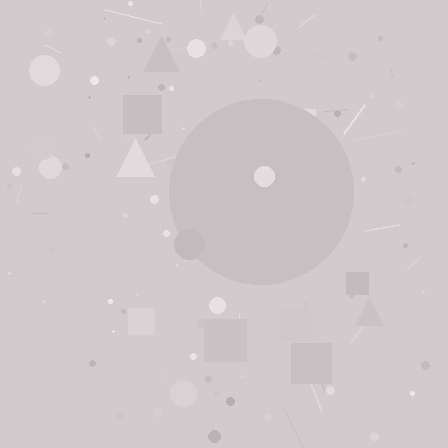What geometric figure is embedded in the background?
A circle is embedded in the background.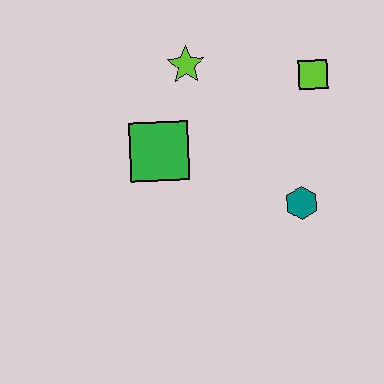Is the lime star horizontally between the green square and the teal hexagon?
Yes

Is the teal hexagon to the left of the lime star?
No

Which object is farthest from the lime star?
The teal hexagon is farthest from the lime star.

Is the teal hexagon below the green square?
Yes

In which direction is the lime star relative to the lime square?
The lime star is to the left of the lime square.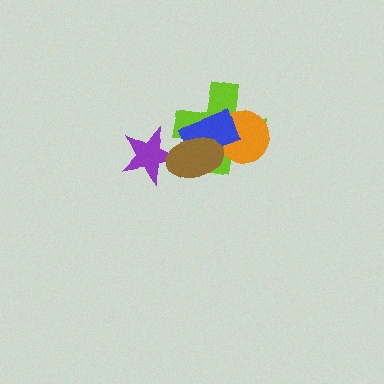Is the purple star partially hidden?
Yes, it is partially covered by another shape.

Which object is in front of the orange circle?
The blue rectangle is in front of the orange circle.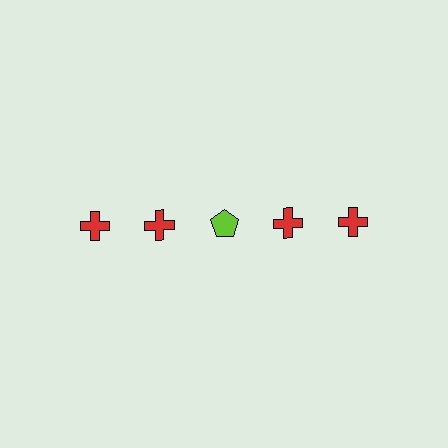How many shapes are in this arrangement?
There are 5 shapes arranged in a grid pattern.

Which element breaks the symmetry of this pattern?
The lime pentagon in the top row, center column breaks the symmetry. All other shapes are red crosses.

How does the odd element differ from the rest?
It differs in both color (lime instead of red) and shape (pentagon instead of cross).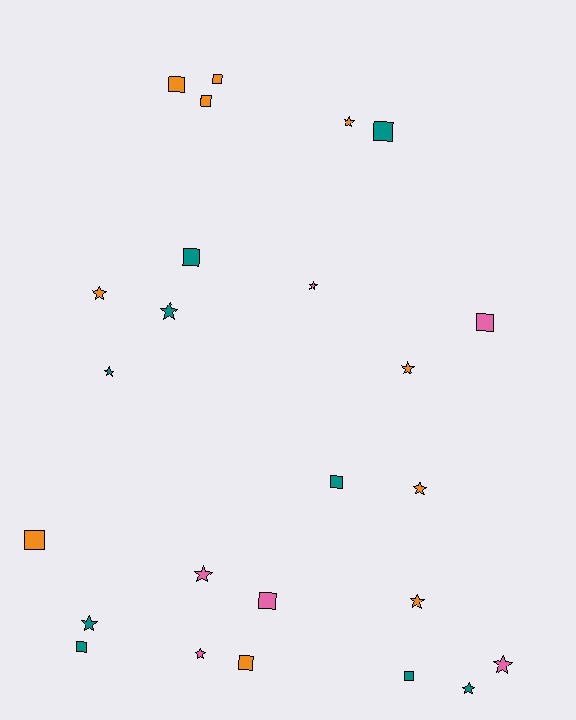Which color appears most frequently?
Orange, with 10 objects.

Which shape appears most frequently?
Star, with 13 objects.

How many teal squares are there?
There are 5 teal squares.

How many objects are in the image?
There are 25 objects.